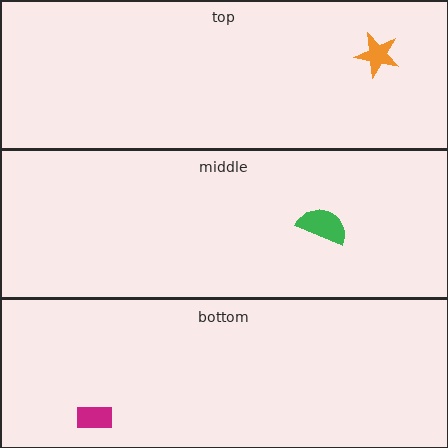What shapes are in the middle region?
The green semicircle.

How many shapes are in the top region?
1.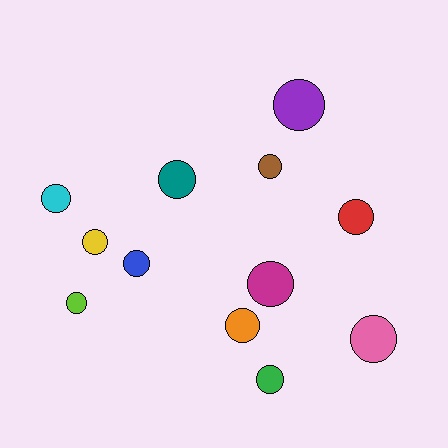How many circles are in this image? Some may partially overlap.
There are 12 circles.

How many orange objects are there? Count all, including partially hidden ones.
There is 1 orange object.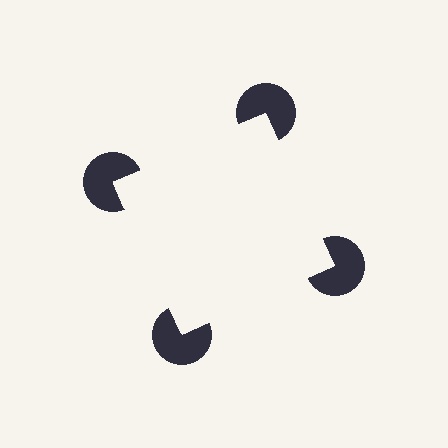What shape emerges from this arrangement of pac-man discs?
An illusory square — its edges are inferred from the aligned wedge cuts in the pac-man discs, not physically drawn.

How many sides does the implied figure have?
4 sides.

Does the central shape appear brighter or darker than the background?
It typically appears slightly brighter than the background, even though no actual brightness change is drawn.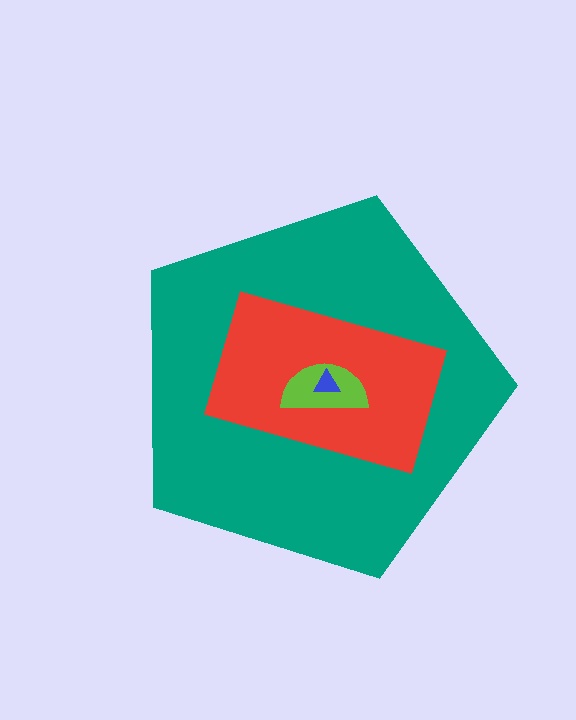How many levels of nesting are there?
4.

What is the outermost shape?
The teal pentagon.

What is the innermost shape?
The blue triangle.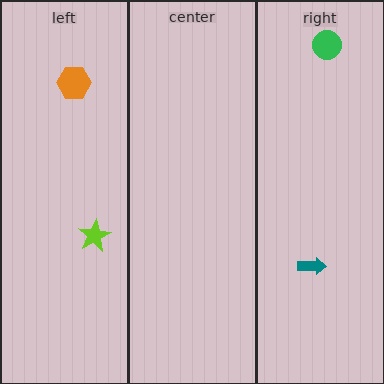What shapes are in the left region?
The orange hexagon, the lime star.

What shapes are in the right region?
The green circle, the teal arrow.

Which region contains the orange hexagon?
The left region.